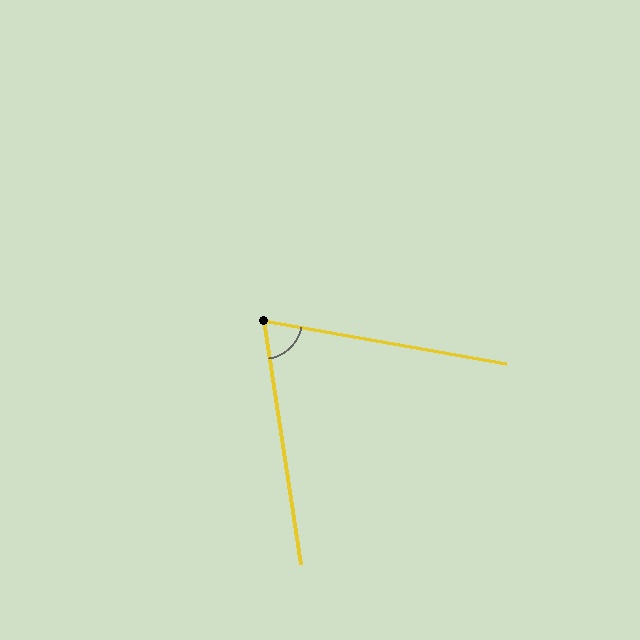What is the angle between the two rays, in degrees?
Approximately 71 degrees.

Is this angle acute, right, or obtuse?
It is acute.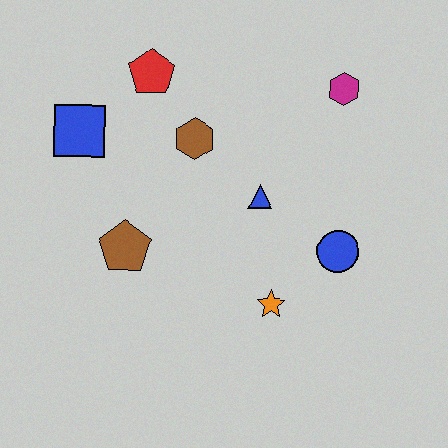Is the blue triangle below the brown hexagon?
Yes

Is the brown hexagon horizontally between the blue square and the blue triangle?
Yes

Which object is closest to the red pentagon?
The brown hexagon is closest to the red pentagon.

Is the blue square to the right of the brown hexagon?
No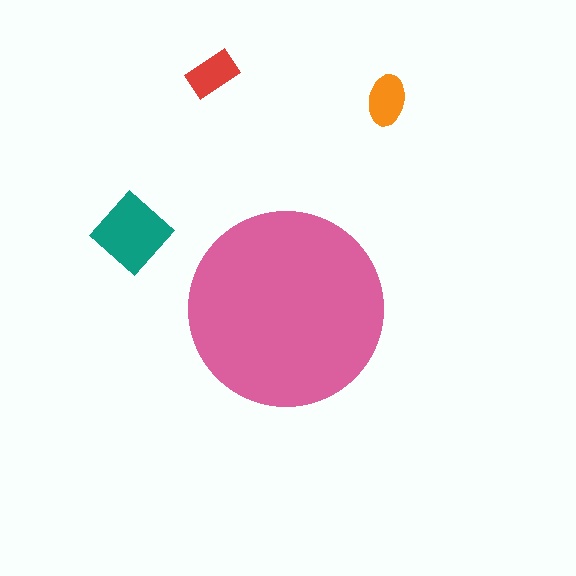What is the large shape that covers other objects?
A pink circle.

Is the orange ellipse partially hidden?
No, the orange ellipse is fully visible.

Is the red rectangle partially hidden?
No, the red rectangle is fully visible.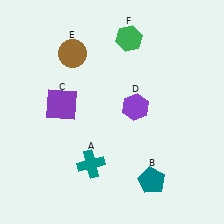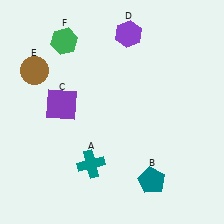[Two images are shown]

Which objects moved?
The objects that moved are: the purple hexagon (D), the brown circle (E), the green hexagon (F).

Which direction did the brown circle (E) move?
The brown circle (E) moved left.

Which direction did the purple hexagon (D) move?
The purple hexagon (D) moved up.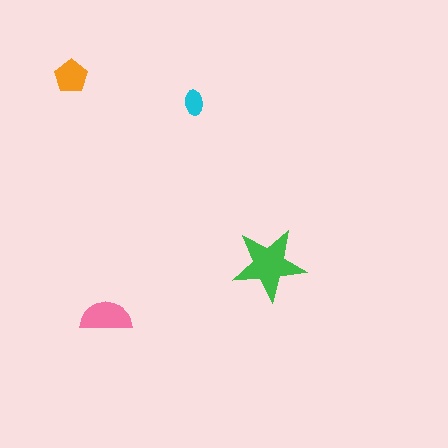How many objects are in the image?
There are 4 objects in the image.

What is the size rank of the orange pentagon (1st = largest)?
3rd.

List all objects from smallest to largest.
The cyan ellipse, the orange pentagon, the pink semicircle, the green star.